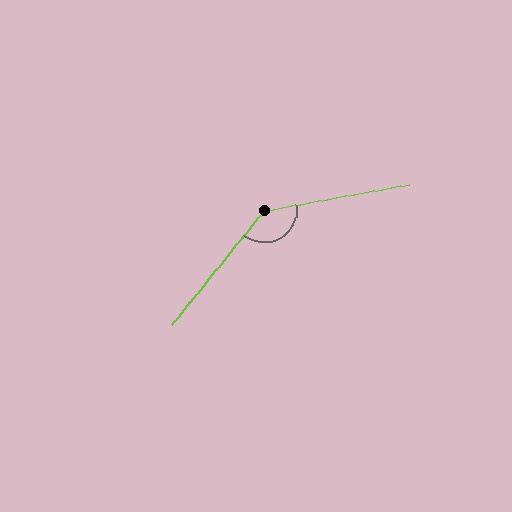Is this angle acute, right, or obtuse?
It is obtuse.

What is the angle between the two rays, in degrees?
Approximately 139 degrees.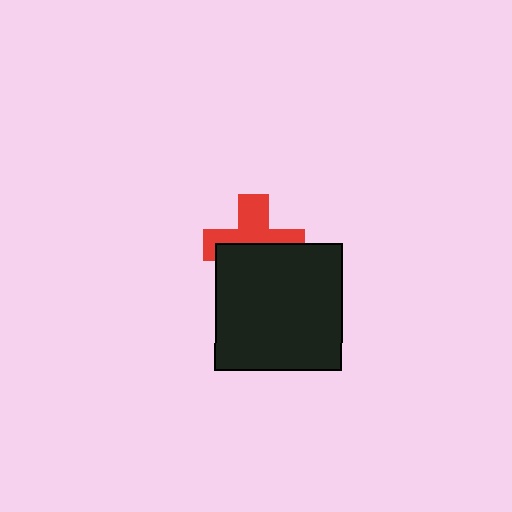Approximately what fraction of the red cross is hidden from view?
Roughly 49% of the red cross is hidden behind the black square.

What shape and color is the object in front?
The object in front is a black square.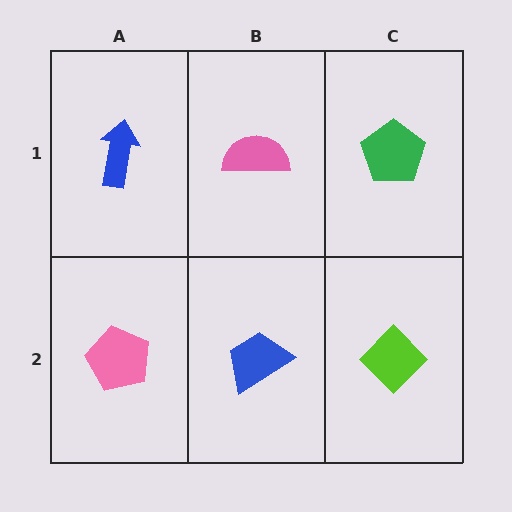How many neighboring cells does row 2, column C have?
2.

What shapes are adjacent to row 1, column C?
A lime diamond (row 2, column C), a pink semicircle (row 1, column B).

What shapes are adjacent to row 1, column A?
A pink pentagon (row 2, column A), a pink semicircle (row 1, column B).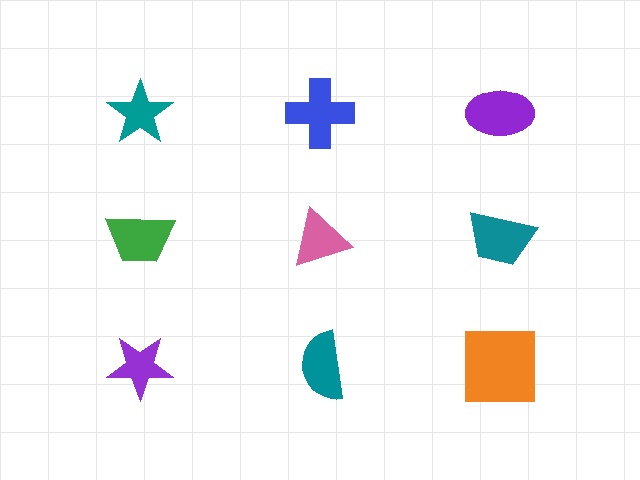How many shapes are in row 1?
3 shapes.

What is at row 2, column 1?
A green trapezoid.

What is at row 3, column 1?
A purple star.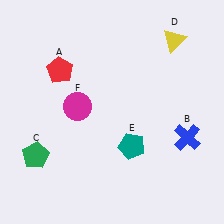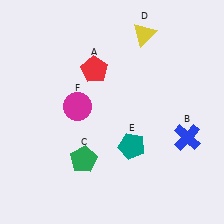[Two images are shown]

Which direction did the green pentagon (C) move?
The green pentagon (C) moved right.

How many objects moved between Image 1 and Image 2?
3 objects moved between the two images.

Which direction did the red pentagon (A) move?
The red pentagon (A) moved right.